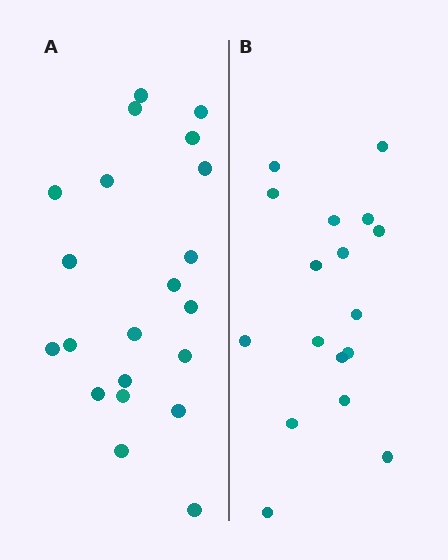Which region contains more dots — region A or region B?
Region A (the left region) has more dots.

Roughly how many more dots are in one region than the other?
Region A has about 4 more dots than region B.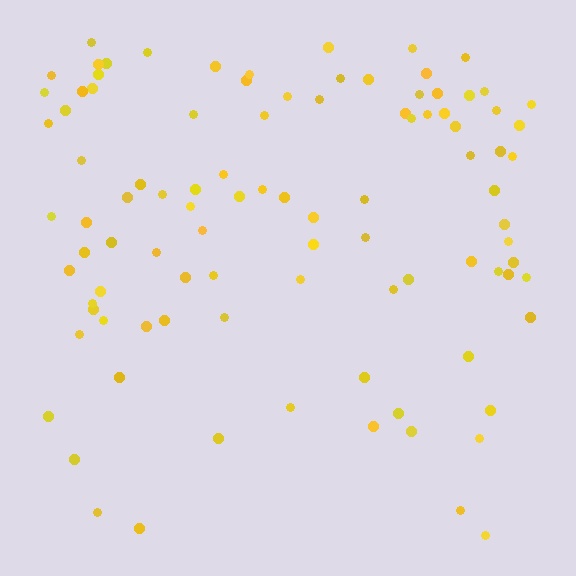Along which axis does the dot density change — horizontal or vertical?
Vertical.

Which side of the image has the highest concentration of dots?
The top.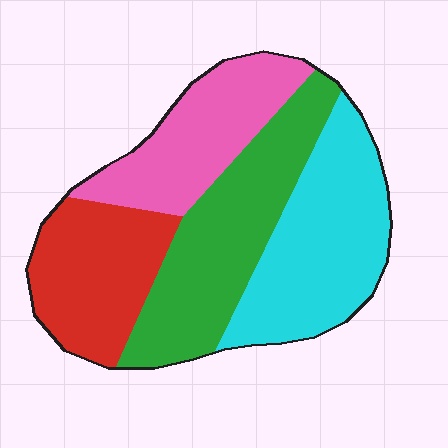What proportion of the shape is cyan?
Cyan takes up about one quarter (1/4) of the shape.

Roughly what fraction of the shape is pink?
Pink covers roughly 20% of the shape.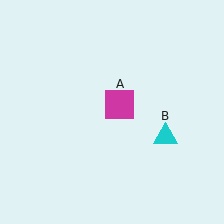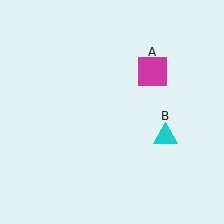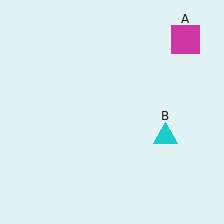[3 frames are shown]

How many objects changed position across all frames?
1 object changed position: magenta square (object A).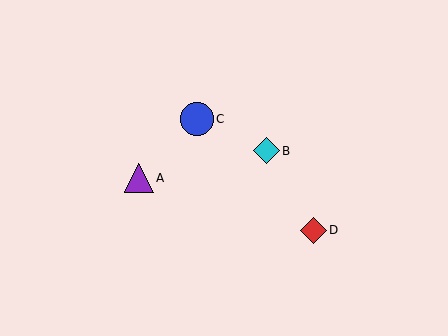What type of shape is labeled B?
Shape B is a cyan diamond.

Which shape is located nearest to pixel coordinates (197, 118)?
The blue circle (labeled C) at (197, 119) is nearest to that location.